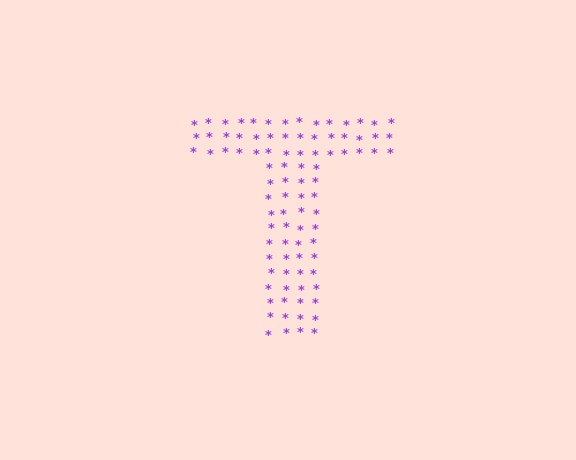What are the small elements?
The small elements are asterisks.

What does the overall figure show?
The overall figure shows the letter T.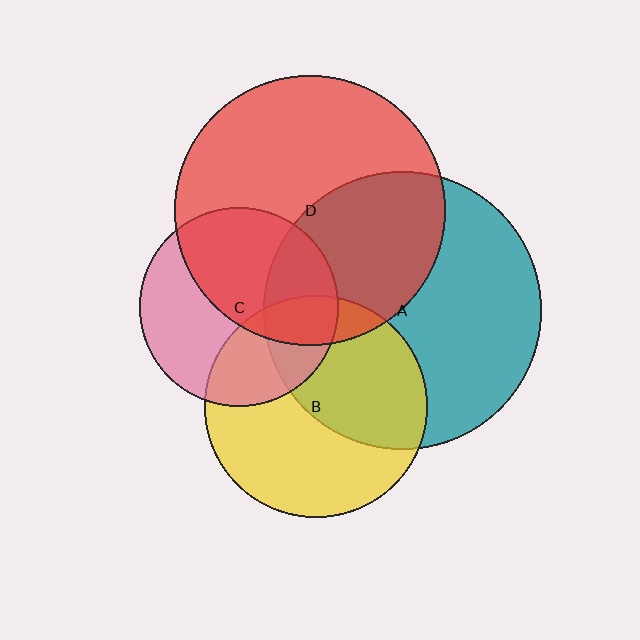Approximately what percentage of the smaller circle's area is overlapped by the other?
Approximately 30%.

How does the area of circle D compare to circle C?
Approximately 1.8 times.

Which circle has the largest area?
Circle A (teal).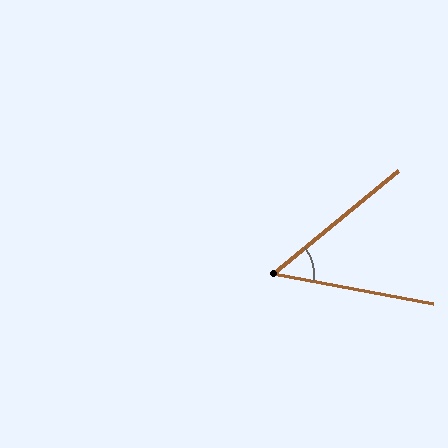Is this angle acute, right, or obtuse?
It is acute.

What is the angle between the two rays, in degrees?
Approximately 50 degrees.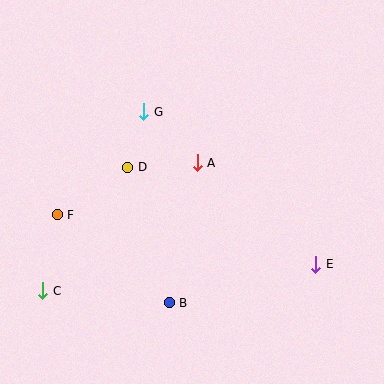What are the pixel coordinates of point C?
Point C is at (43, 291).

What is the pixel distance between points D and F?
The distance between D and F is 85 pixels.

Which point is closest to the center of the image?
Point A at (197, 163) is closest to the center.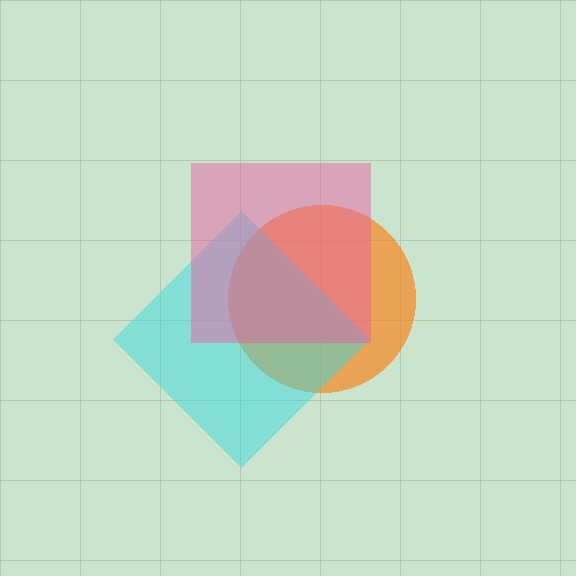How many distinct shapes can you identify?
There are 3 distinct shapes: an orange circle, a cyan diamond, a pink square.